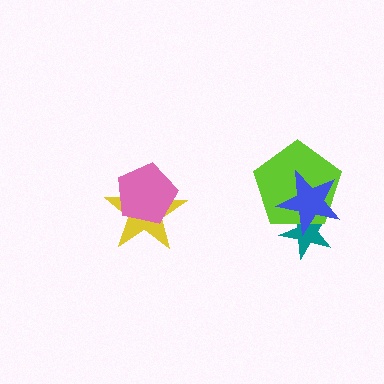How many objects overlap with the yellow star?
1 object overlaps with the yellow star.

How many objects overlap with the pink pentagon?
1 object overlaps with the pink pentagon.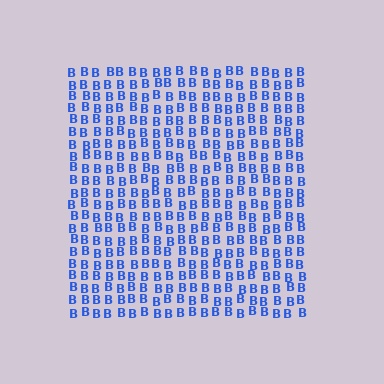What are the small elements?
The small elements are letter B's.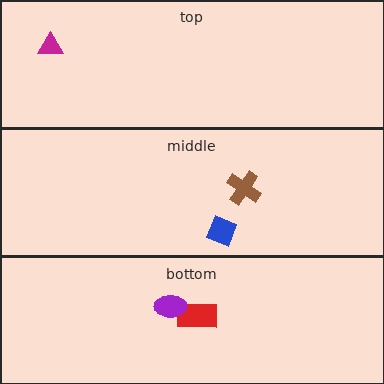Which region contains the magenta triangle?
The top region.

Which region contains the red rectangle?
The bottom region.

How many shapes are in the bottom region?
2.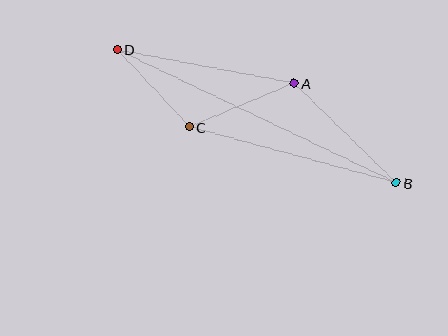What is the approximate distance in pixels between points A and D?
The distance between A and D is approximately 180 pixels.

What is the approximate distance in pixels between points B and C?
The distance between B and C is approximately 214 pixels.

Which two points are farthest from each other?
Points B and D are farthest from each other.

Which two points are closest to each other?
Points C and D are closest to each other.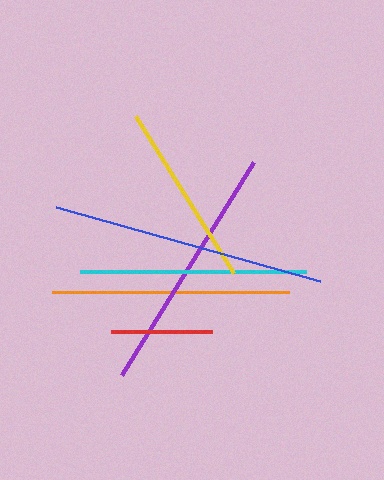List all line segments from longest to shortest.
From longest to shortest: blue, purple, orange, cyan, yellow, red.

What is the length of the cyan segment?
The cyan segment is approximately 226 pixels long.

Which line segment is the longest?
The blue line is the longest at approximately 274 pixels.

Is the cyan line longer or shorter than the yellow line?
The cyan line is longer than the yellow line.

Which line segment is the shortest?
The red line is the shortest at approximately 100 pixels.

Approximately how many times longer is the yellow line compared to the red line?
The yellow line is approximately 1.8 times the length of the red line.